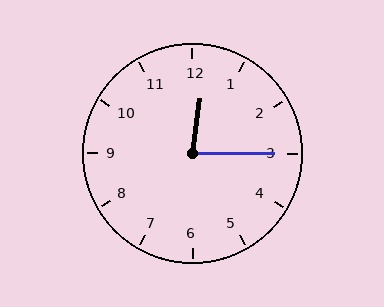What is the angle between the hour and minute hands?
Approximately 82 degrees.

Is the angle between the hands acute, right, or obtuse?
It is acute.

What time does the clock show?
12:15.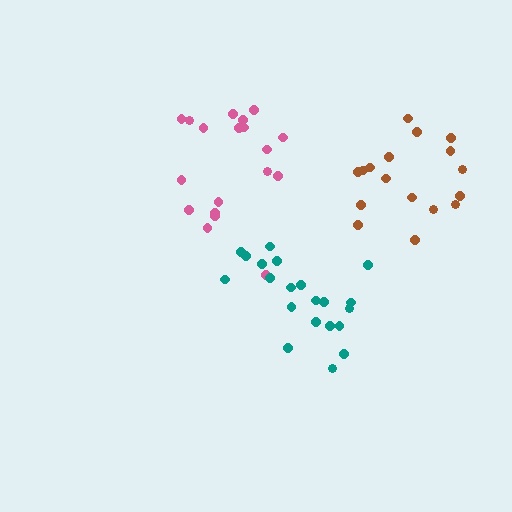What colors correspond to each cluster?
The clusters are colored: brown, pink, teal.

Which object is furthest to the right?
The brown cluster is rightmost.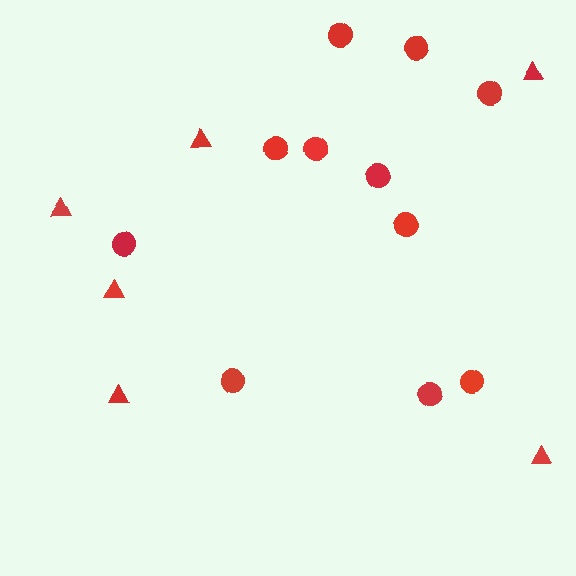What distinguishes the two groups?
There are 2 groups: one group of circles (11) and one group of triangles (6).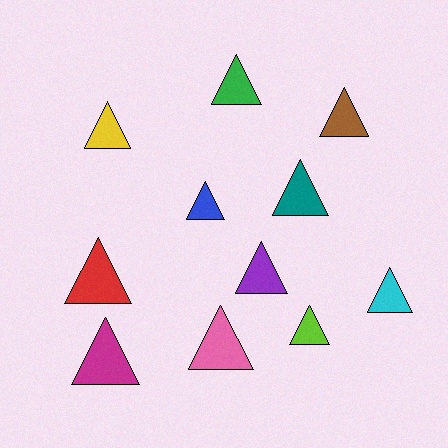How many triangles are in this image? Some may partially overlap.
There are 11 triangles.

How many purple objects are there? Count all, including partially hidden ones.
There is 1 purple object.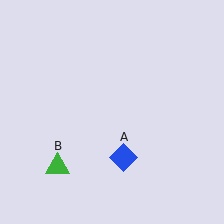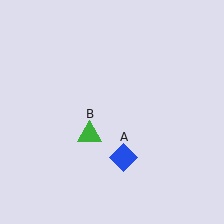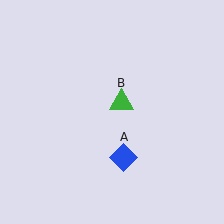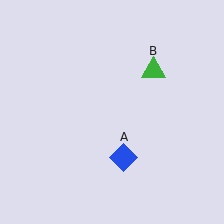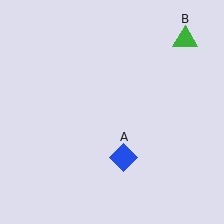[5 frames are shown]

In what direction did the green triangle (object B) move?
The green triangle (object B) moved up and to the right.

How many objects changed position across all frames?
1 object changed position: green triangle (object B).